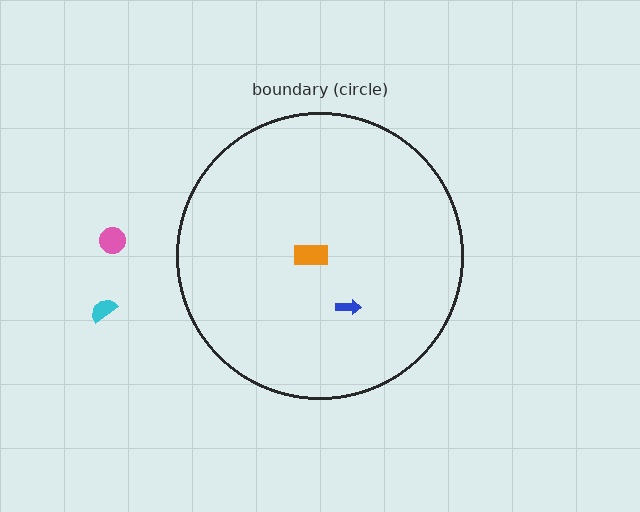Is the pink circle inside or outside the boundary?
Outside.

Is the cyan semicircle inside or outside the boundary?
Outside.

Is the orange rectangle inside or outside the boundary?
Inside.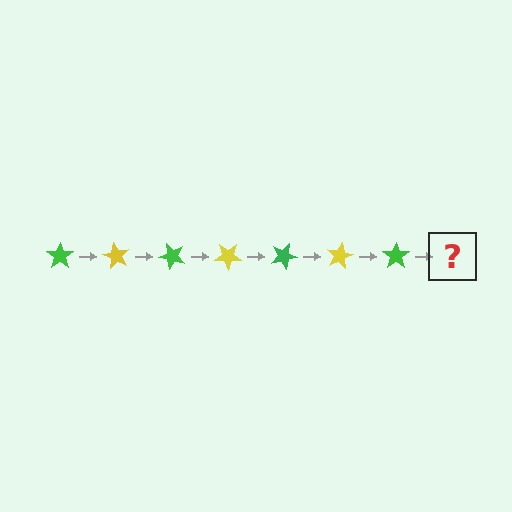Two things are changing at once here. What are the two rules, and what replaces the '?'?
The two rules are that it rotates 60 degrees each step and the color cycles through green and yellow. The '?' should be a yellow star, rotated 420 degrees from the start.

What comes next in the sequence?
The next element should be a yellow star, rotated 420 degrees from the start.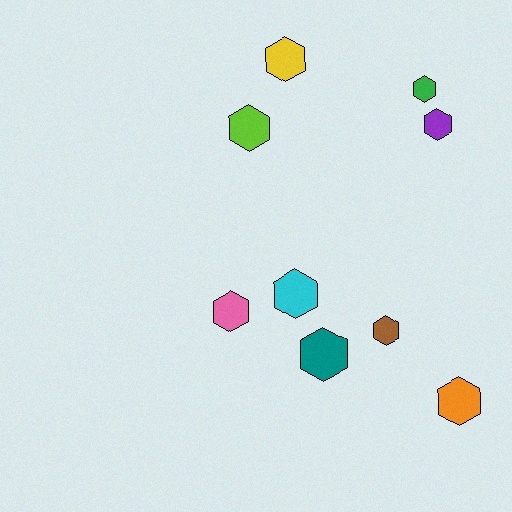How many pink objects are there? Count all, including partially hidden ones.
There is 1 pink object.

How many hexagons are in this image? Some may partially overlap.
There are 9 hexagons.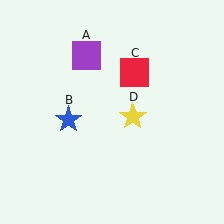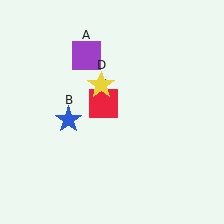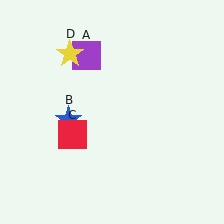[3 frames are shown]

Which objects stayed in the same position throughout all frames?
Purple square (object A) and blue star (object B) remained stationary.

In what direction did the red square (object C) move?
The red square (object C) moved down and to the left.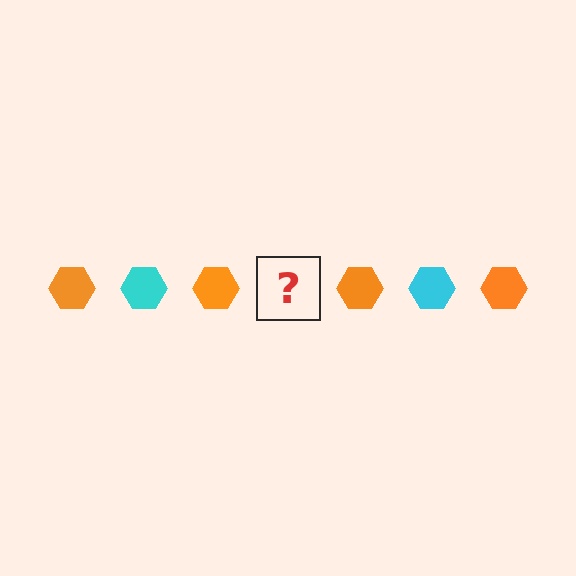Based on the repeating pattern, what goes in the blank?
The blank should be a cyan hexagon.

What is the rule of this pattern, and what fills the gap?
The rule is that the pattern cycles through orange, cyan hexagons. The gap should be filled with a cyan hexagon.